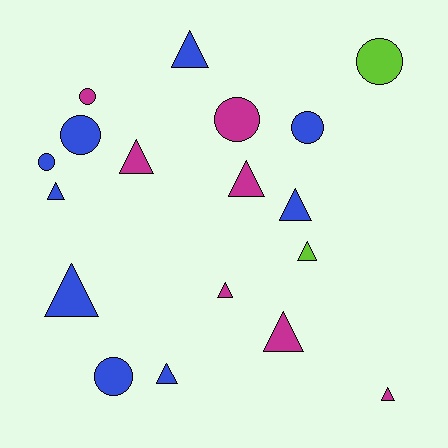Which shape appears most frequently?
Triangle, with 11 objects.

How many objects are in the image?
There are 18 objects.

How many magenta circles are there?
There are 2 magenta circles.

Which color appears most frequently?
Blue, with 9 objects.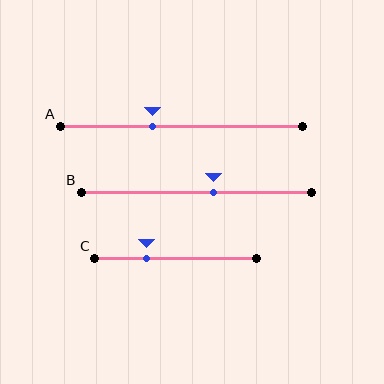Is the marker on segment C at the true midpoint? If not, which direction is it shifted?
No, the marker on segment C is shifted to the left by about 18% of the segment length.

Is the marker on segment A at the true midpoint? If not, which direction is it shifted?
No, the marker on segment A is shifted to the left by about 12% of the segment length.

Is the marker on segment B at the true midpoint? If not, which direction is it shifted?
No, the marker on segment B is shifted to the right by about 7% of the segment length.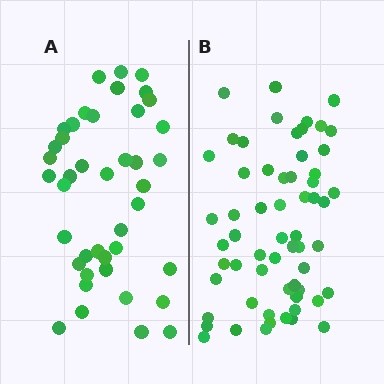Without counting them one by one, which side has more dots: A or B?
Region B (the right region) has more dots.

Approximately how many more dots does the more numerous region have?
Region B has approximately 20 more dots than region A.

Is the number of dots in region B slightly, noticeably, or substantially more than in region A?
Region B has noticeably more, but not dramatically so. The ratio is roughly 1.4 to 1.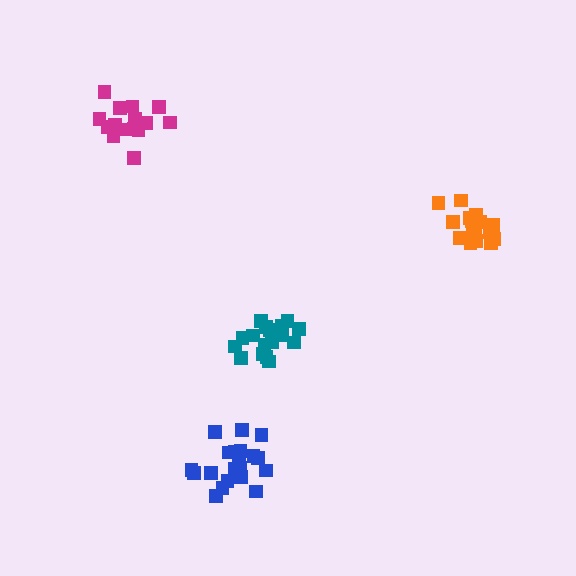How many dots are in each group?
Group 1: 18 dots, Group 2: 15 dots, Group 3: 18 dots, Group 4: 21 dots (72 total).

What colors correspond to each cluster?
The clusters are colored: orange, magenta, teal, blue.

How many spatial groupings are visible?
There are 4 spatial groupings.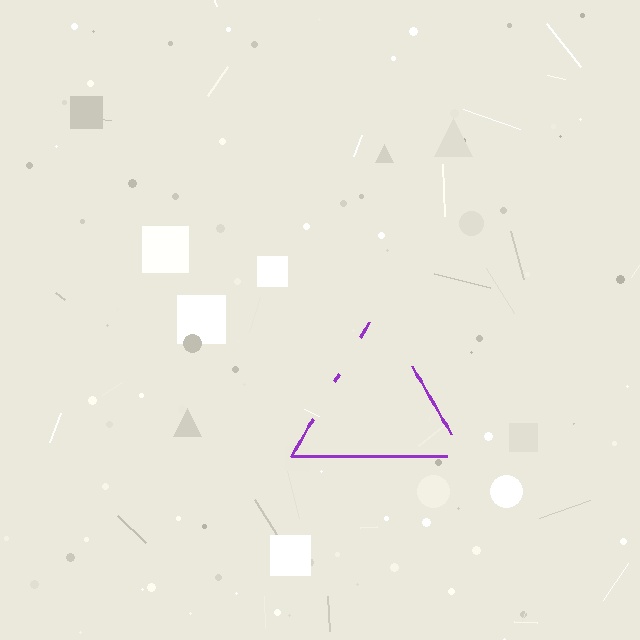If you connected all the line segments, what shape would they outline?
They would outline a triangle.